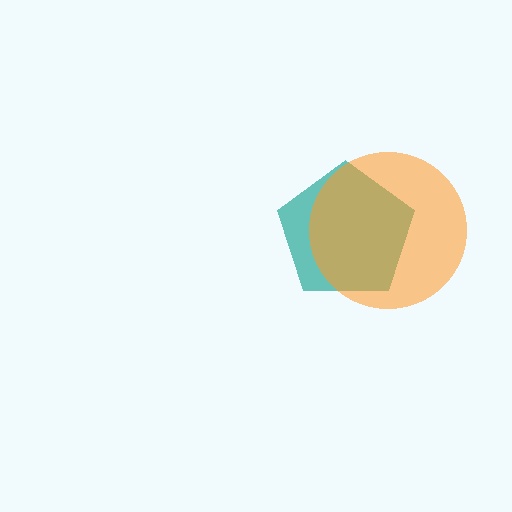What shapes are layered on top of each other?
The layered shapes are: a teal pentagon, an orange circle.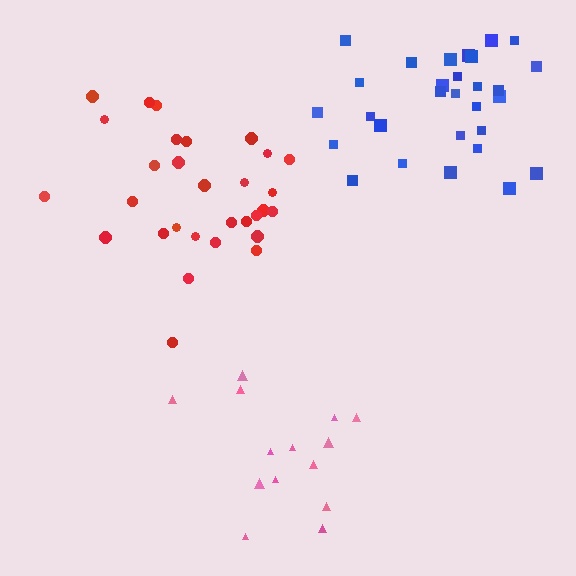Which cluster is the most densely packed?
Red.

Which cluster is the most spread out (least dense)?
Pink.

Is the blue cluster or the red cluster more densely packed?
Red.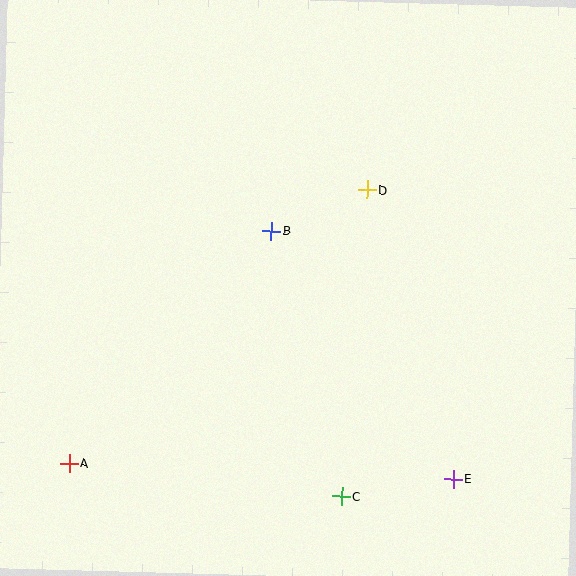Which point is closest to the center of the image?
Point B at (271, 231) is closest to the center.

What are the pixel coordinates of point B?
Point B is at (271, 231).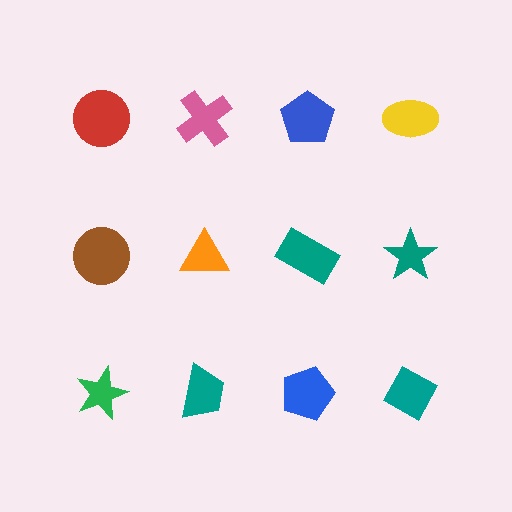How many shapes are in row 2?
4 shapes.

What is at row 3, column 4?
A teal diamond.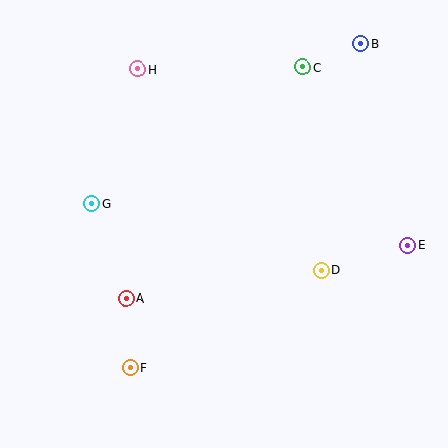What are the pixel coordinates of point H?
Point H is at (137, 69).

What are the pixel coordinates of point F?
Point F is at (130, 368).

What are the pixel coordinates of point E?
Point E is at (408, 245).